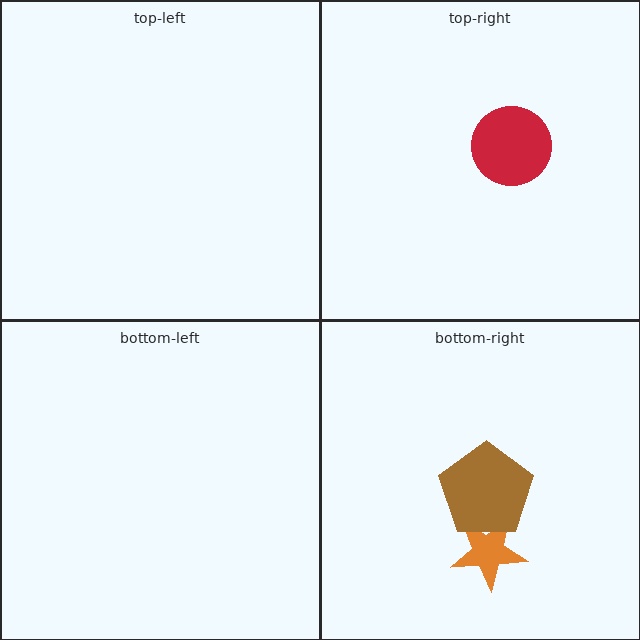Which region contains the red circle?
The top-right region.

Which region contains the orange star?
The bottom-right region.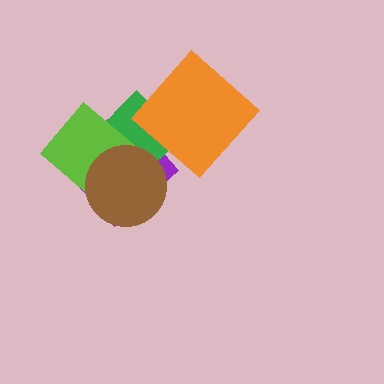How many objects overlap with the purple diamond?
3 objects overlap with the purple diamond.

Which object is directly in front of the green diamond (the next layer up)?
The orange diamond is directly in front of the green diamond.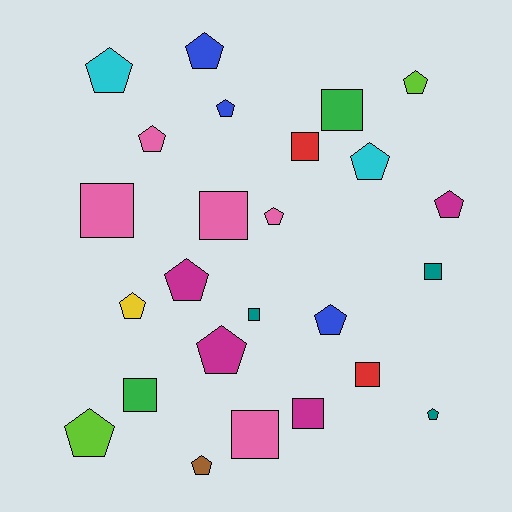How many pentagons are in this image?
There are 15 pentagons.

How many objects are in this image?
There are 25 objects.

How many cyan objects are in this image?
There are 2 cyan objects.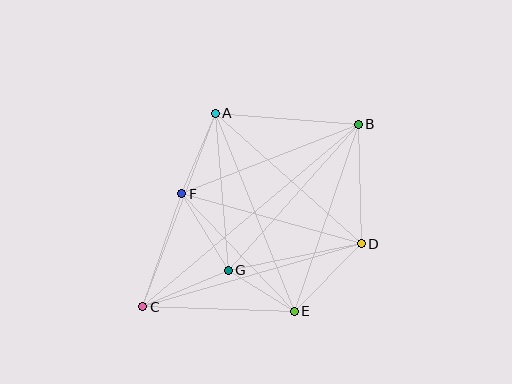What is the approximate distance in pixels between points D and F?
The distance between D and F is approximately 186 pixels.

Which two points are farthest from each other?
Points B and C are farthest from each other.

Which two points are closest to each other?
Points E and G are closest to each other.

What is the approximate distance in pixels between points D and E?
The distance between D and E is approximately 96 pixels.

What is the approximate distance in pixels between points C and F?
The distance between C and F is approximately 120 pixels.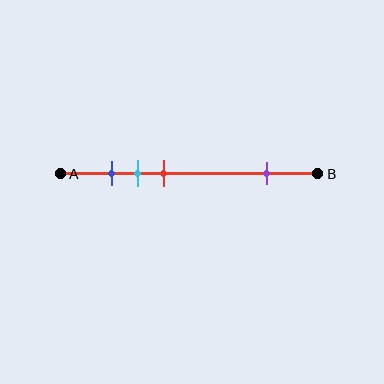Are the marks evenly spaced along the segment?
No, the marks are not evenly spaced.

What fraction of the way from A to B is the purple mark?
The purple mark is approximately 80% (0.8) of the way from A to B.